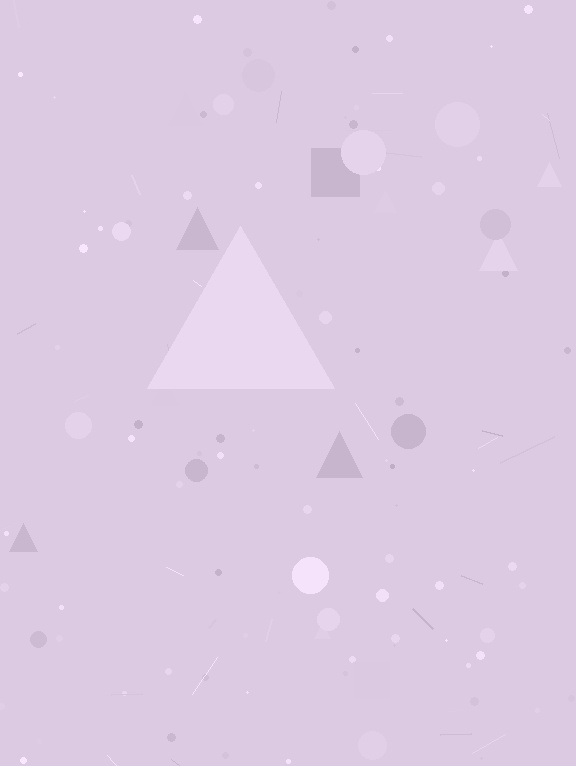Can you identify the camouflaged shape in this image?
The camouflaged shape is a triangle.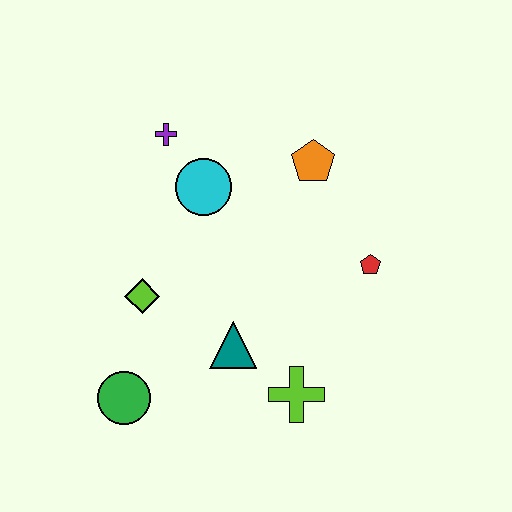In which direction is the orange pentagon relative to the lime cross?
The orange pentagon is above the lime cross.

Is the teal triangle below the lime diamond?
Yes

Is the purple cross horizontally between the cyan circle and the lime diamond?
Yes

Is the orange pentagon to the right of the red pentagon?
No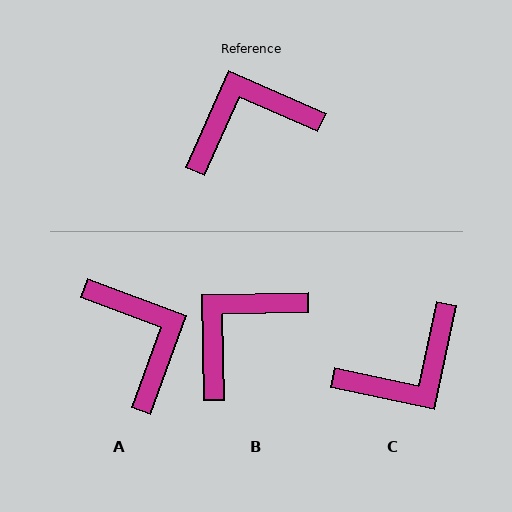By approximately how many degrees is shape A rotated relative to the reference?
Approximately 86 degrees clockwise.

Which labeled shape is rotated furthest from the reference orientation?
C, about 168 degrees away.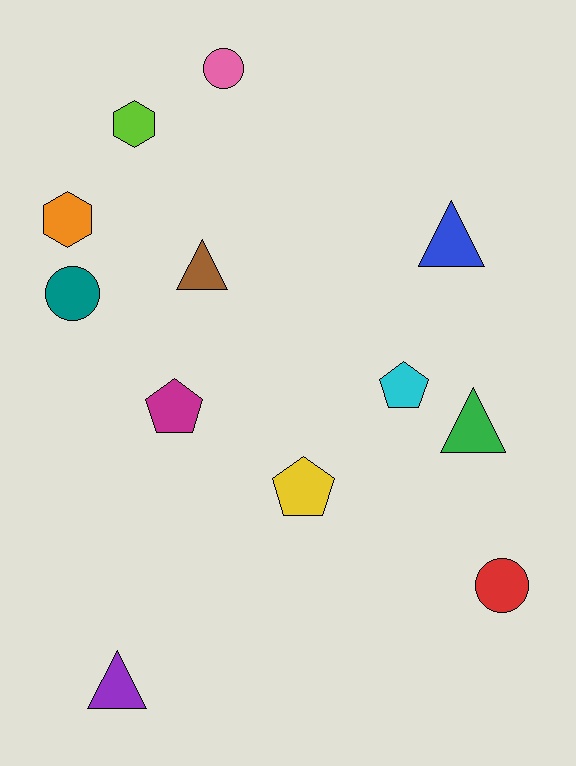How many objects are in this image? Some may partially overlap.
There are 12 objects.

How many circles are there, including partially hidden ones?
There are 3 circles.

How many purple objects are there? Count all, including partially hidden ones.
There is 1 purple object.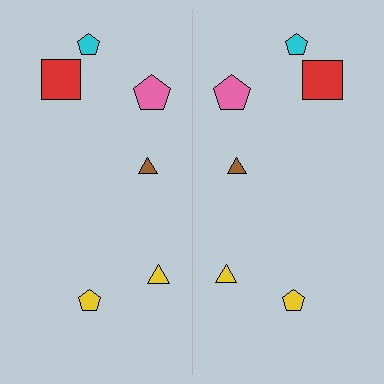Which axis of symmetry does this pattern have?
The pattern has a vertical axis of symmetry running through the center of the image.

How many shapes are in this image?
There are 12 shapes in this image.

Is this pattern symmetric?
Yes, this pattern has bilateral (reflection) symmetry.